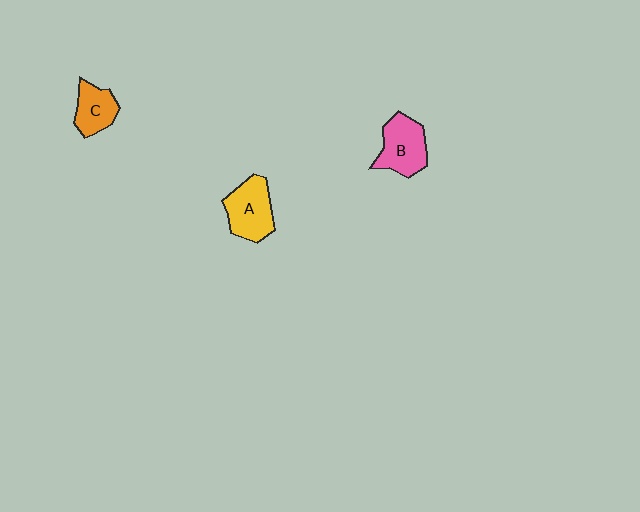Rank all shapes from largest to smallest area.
From largest to smallest: A (yellow), B (pink), C (orange).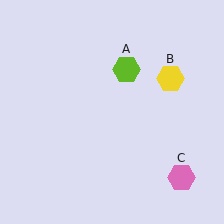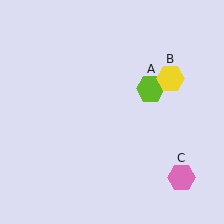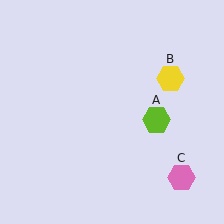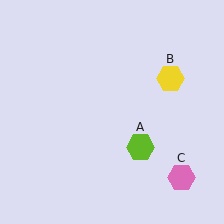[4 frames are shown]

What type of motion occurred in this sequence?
The lime hexagon (object A) rotated clockwise around the center of the scene.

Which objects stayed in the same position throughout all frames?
Yellow hexagon (object B) and pink hexagon (object C) remained stationary.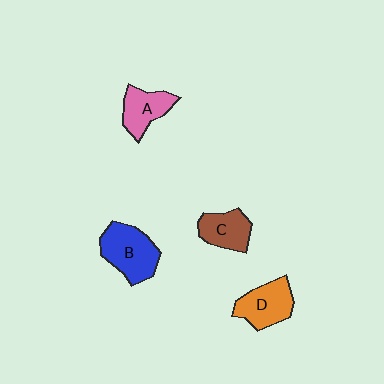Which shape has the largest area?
Shape B (blue).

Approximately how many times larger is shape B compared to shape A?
Approximately 1.4 times.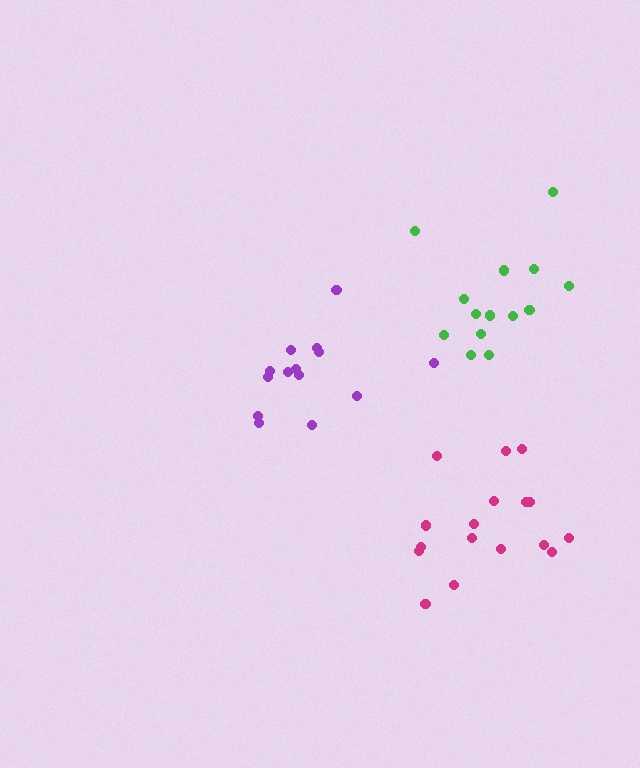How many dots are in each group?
Group 1: 17 dots, Group 2: 14 dots, Group 3: 14 dots (45 total).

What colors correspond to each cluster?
The clusters are colored: magenta, green, purple.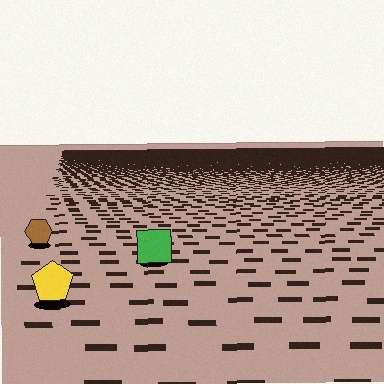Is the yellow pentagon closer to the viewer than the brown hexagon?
Yes. The yellow pentagon is closer — you can tell from the texture gradient: the ground texture is coarser near it.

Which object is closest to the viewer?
The yellow pentagon is closest. The texture marks near it are larger and more spread out.